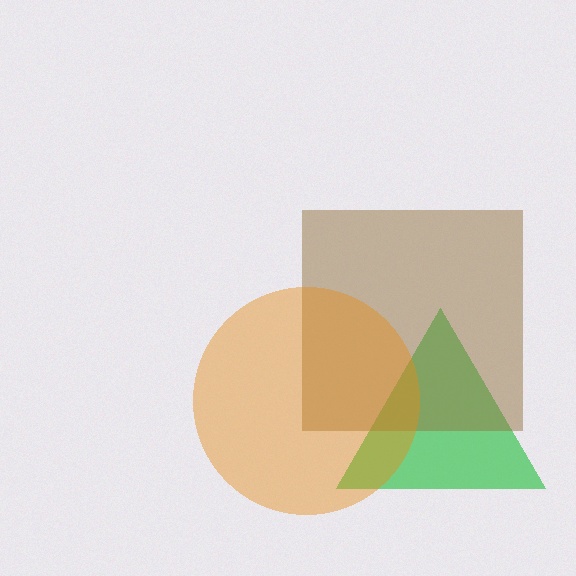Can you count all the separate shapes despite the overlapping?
Yes, there are 3 separate shapes.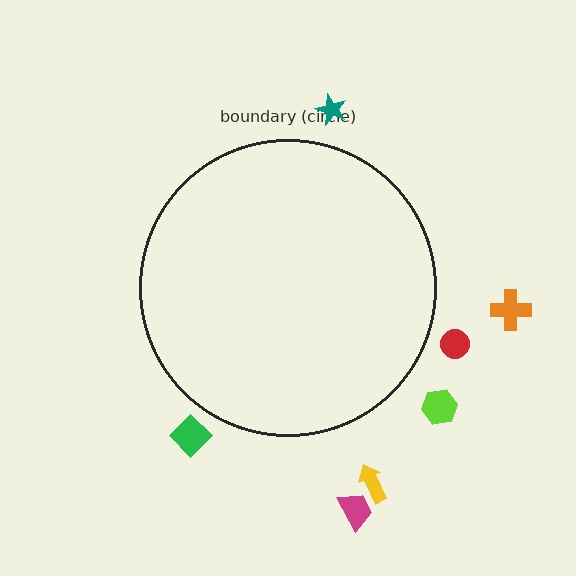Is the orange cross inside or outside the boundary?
Outside.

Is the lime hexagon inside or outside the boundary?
Outside.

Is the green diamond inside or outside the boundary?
Outside.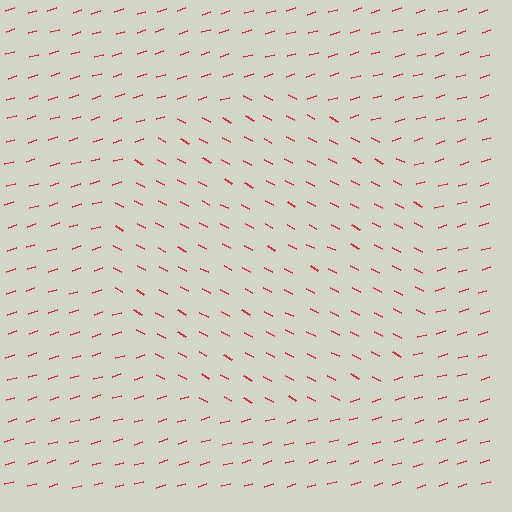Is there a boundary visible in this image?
Yes, there is a texture boundary formed by a change in line orientation.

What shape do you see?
I see a circle.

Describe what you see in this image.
The image is filled with small red line segments. A circle region in the image has lines oriented differently from the surrounding lines, creating a visible texture boundary.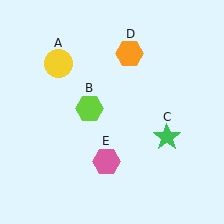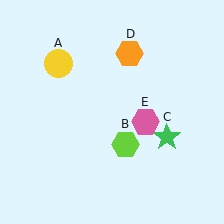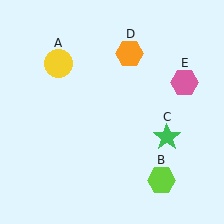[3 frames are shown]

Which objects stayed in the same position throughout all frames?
Yellow circle (object A) and green star (object C) and orange hexagon (object D) remained stationary.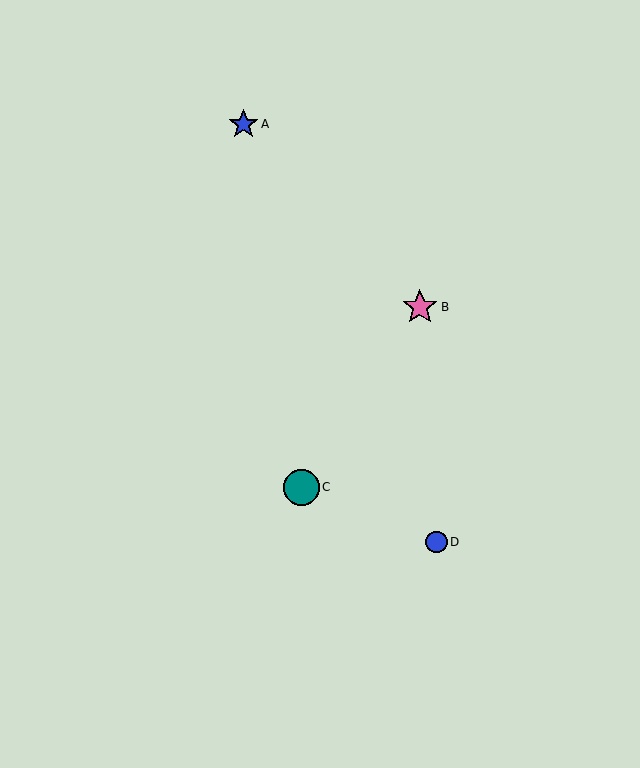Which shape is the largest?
The teal circle (labeled C) is the largest.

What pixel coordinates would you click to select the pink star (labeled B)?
Click at (420, 307) to select the pink star B.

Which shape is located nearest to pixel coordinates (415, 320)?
The pink star (labeled B) at (420, 307) is nearest to that location.